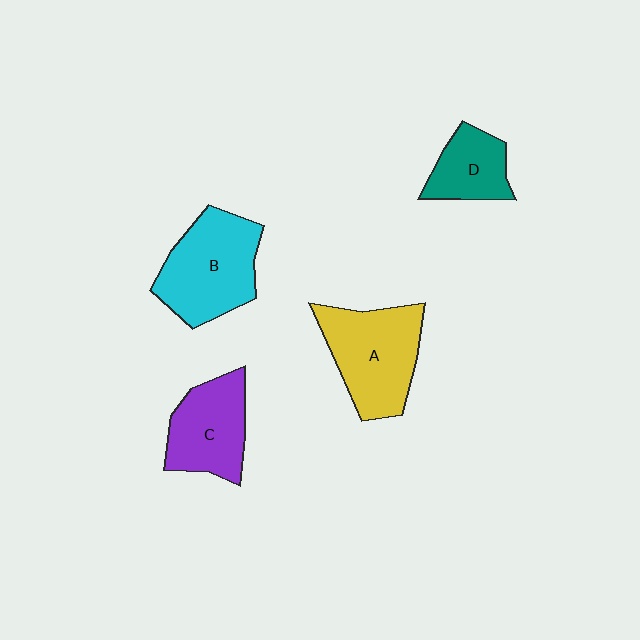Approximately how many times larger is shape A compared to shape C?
Approximately 1.3 times.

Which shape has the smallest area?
Shape D (teal).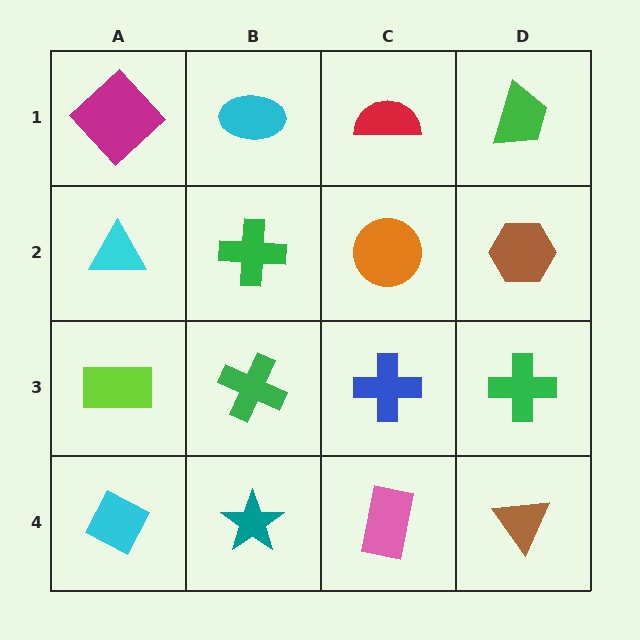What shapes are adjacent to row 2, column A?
A magenta diamond (row 1, column A), a lime rectangle (row 3, column A), a green cross (row 2, column B).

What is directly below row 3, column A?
A cyan diamond.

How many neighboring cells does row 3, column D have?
3.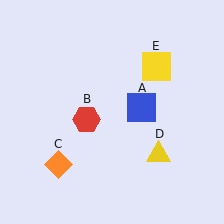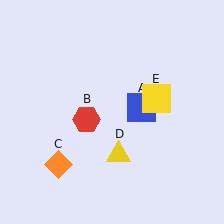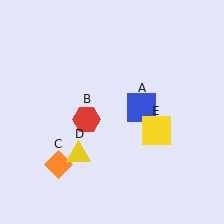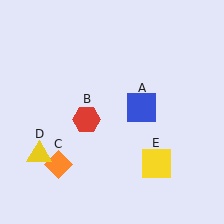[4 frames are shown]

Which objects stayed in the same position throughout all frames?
Blue square (object A) and red hexagon (object B) and orange diamond (object C) remained stationary.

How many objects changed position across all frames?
2 objects changed position: yellow triangle (object D), yellow square (object E).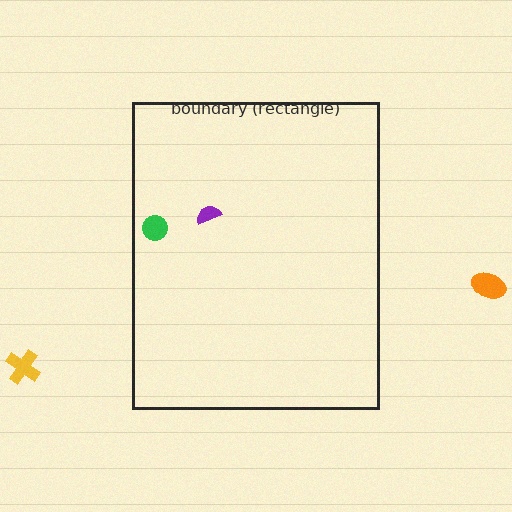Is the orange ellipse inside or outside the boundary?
Outside.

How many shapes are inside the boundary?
2 inside, 2 outside.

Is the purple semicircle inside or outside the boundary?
Inside.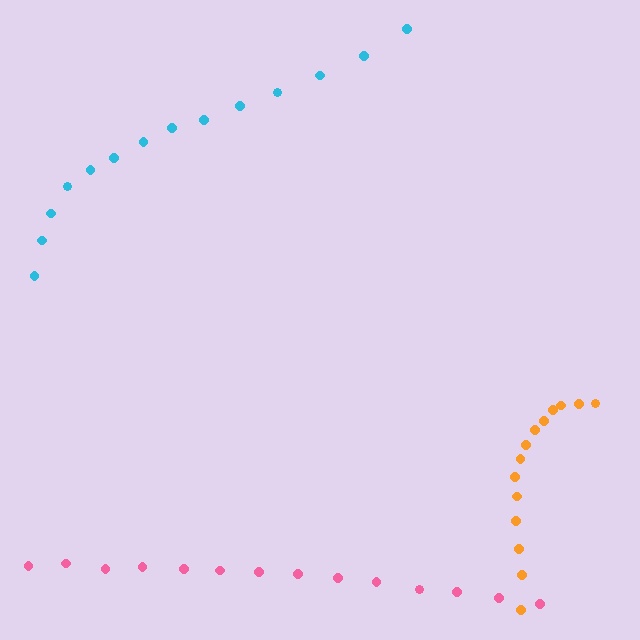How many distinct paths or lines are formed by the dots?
There are 3 distinct paths.